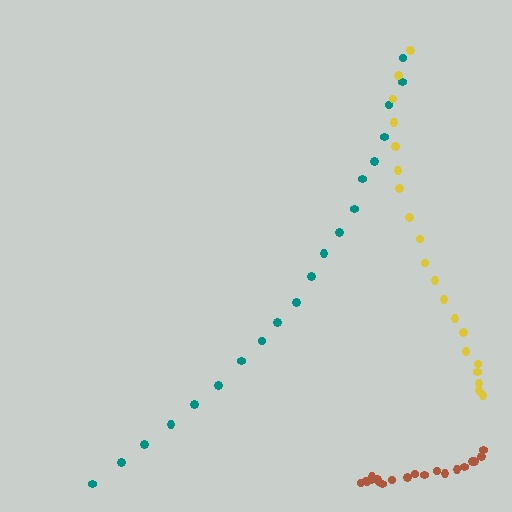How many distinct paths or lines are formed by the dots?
There are 3 distinct paths.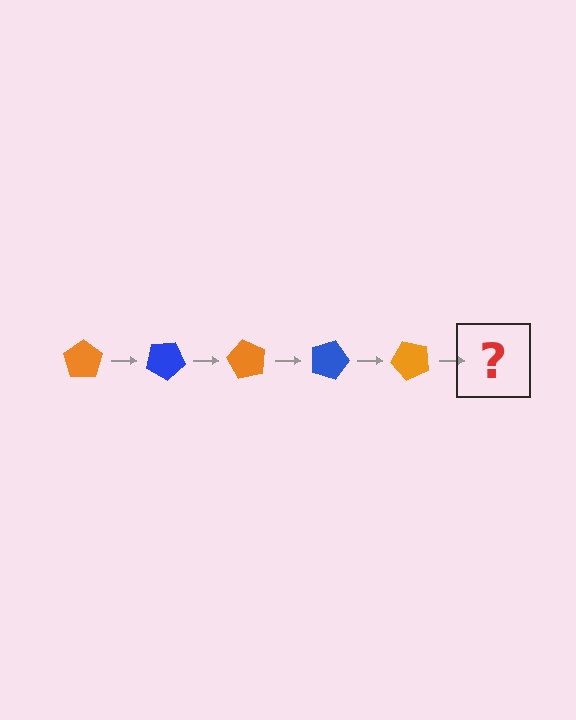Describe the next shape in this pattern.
It should be a blue pentagon, rotated 150 degrees from the start.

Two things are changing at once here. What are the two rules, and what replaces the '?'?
The two rules are that it rotates 30 degrees each step and the color cycles through orange and blue. The '?' should be a blue pentagon, rotated 150 degrees from the start.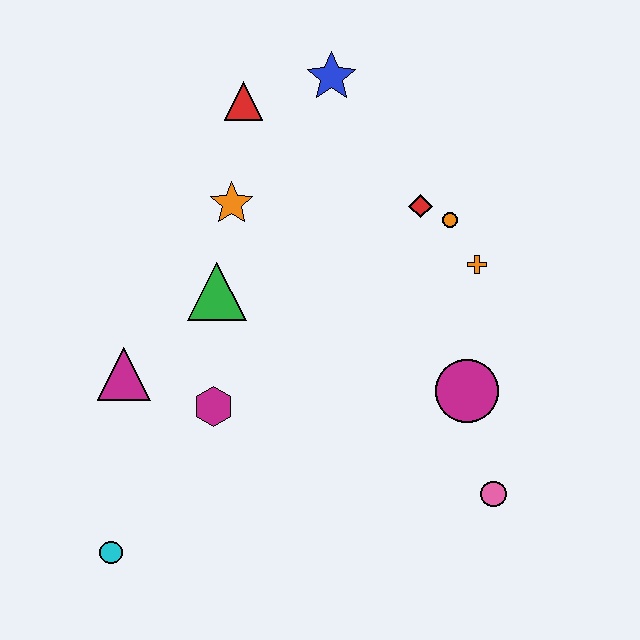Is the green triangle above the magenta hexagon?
Yes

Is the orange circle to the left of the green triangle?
No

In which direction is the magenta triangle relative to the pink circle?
The magenta triangle is to the left of the pink circle.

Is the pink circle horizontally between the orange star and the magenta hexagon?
No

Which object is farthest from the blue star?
The cyan circle is farthest from the blue star.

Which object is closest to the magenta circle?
The pink circle is closest to the magenta circle.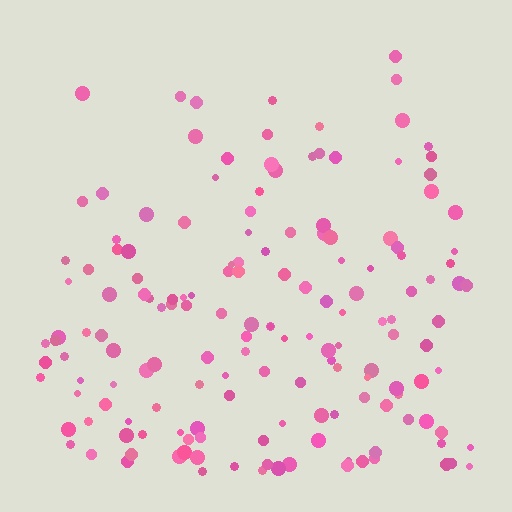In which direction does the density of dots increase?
From top to bottom, with the bottom side densest.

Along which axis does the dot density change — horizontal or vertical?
Vertical.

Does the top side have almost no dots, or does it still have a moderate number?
Still a moderate number, just noticeably fewer than the bottom.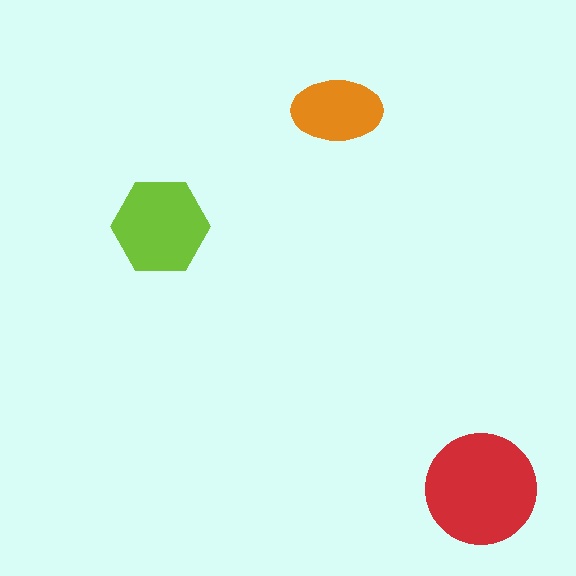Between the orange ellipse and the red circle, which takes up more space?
The red circle.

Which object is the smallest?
The orange ellipse.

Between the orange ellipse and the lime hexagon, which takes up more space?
The lime hexagon.